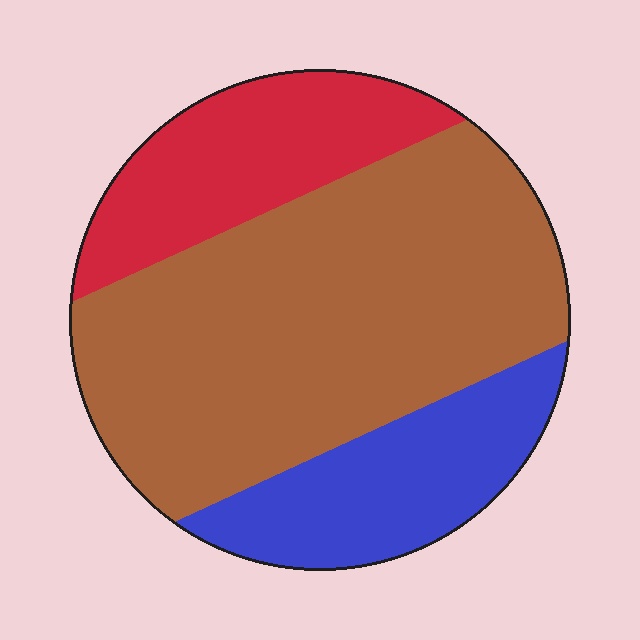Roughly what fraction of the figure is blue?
Blue takes up about one fifth (1/5) of the figure.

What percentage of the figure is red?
Red takes up about one fifth (1/5) of the figure.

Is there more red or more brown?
Brown.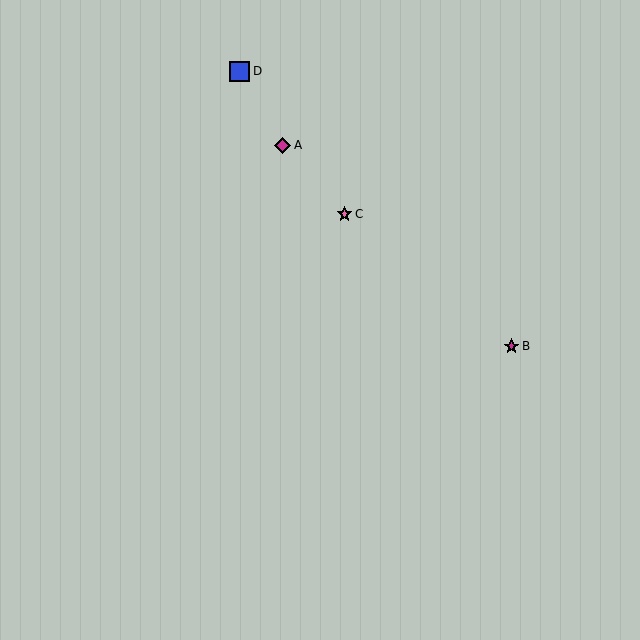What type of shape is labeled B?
Shape B is a magenta star.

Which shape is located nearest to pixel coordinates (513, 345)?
The magenta star (labeled B) at (512, 346) is nearest to that location.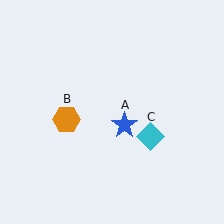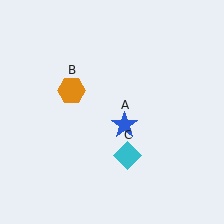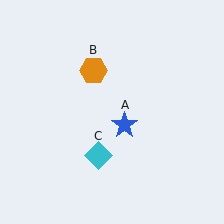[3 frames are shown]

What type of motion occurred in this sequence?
The orange hexagon (object B), cyan diamond (object C) rotated clockwise around the center of the scene.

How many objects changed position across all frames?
2 objects changed position: orange hexagon (object B), cyan diamond (object C).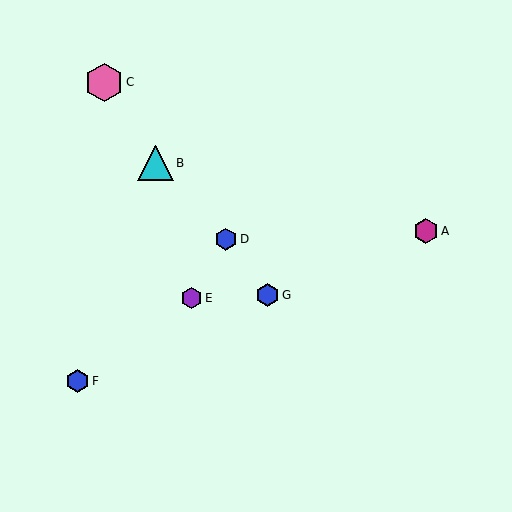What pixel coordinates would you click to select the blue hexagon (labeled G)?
Click at (267, 295) to select the blue hexagon G.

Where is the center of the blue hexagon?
The center of the blue hexagon is at (267, 295).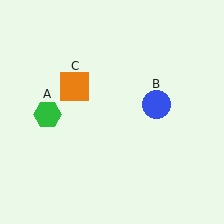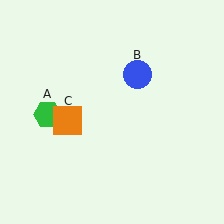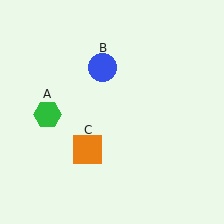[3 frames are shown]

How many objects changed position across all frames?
2 objects changed position: blue circle (object B), orange square (object C).